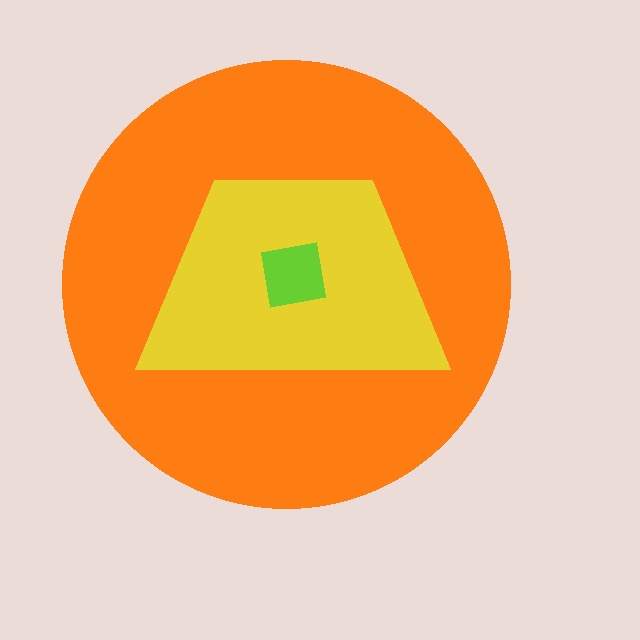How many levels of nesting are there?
3.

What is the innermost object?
The lime square.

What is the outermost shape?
The orange circle.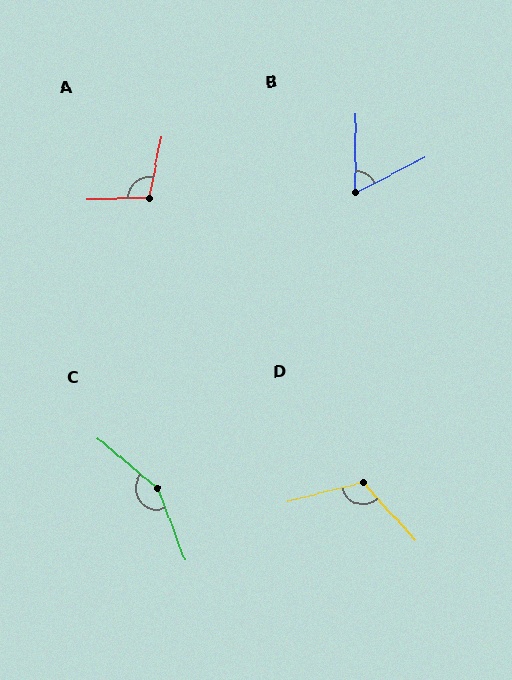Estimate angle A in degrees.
Approximately 103 degrees.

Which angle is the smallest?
B, at approximately 62 degrees.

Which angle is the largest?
C, at approximately 151 degrees.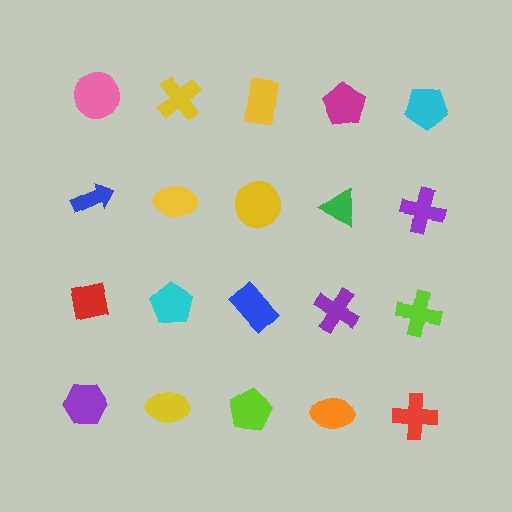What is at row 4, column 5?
A red cross.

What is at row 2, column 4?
A green triangle.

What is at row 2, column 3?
A yellow circle.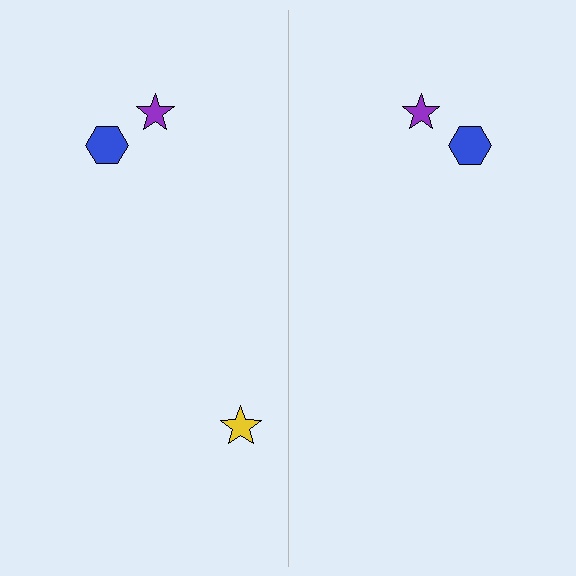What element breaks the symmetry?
A yellow star is missing from the right side.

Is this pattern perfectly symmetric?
No, the pattern is not perfectly symmetric. A yellow star is missing from the right side.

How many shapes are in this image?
There are 5 shapes in this image.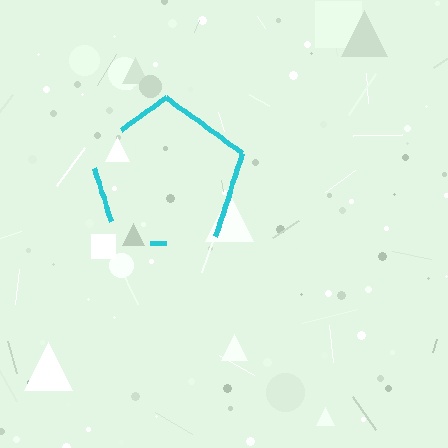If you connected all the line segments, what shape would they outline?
They would outline a pentagon.